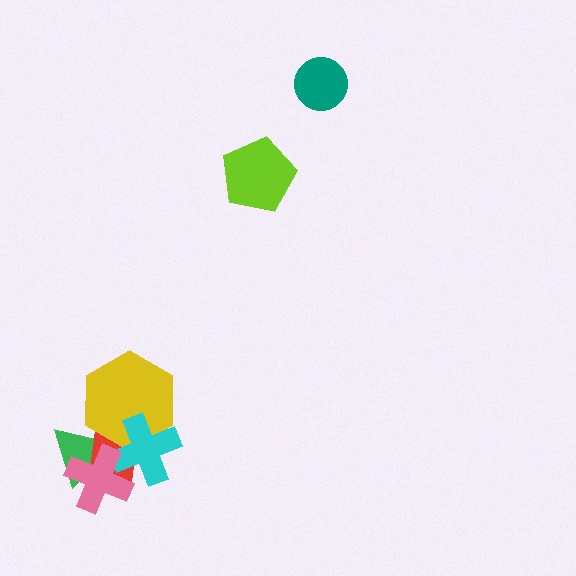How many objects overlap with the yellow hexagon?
3 objects overlap with the yellow hexagon.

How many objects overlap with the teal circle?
0 objects overlap with the teal circle.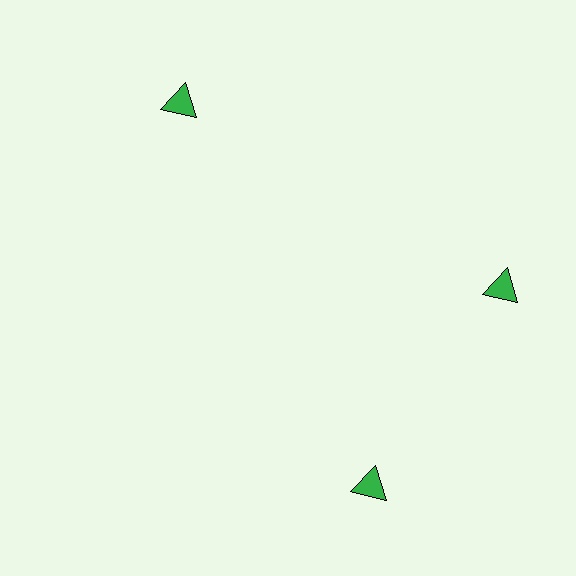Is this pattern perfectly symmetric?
No. The 3 green triangles are arranged in a ring, but one element near the 7 o'clock position is rotated out of alignment along the ring, breaking the 3-fold rotational symmetry.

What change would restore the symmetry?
The symmetry would be restored by rotating it back into even spacing with its neighbors so that all 3 triangles sit at equal angles and equal distance from the center.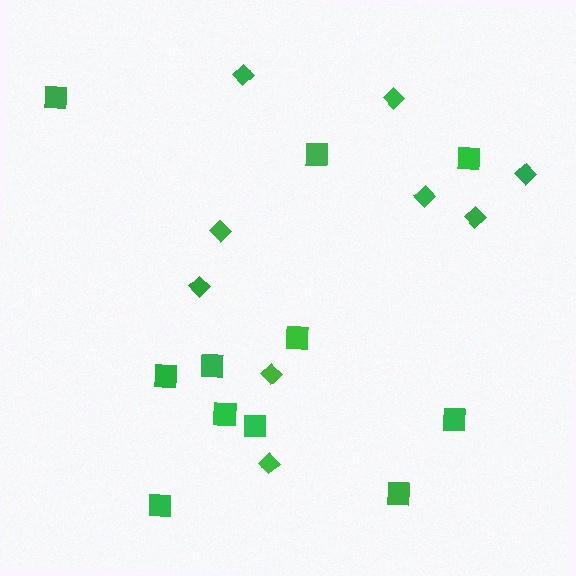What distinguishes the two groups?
There are 2 groups: one group of squares (11) and one group of diamonds (9).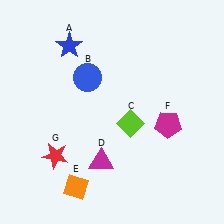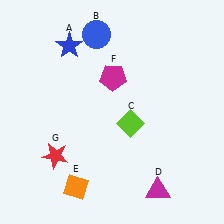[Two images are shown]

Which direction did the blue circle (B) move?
The blue circle (B) moved up.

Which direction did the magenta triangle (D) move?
The magenta triangle (D) moved right.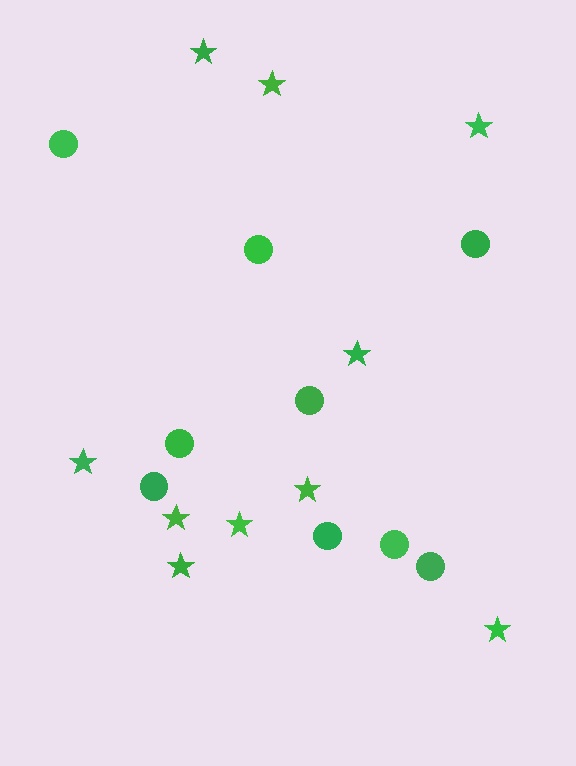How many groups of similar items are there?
There are 2 groups: one group of circles (9) and one group of stars (10).